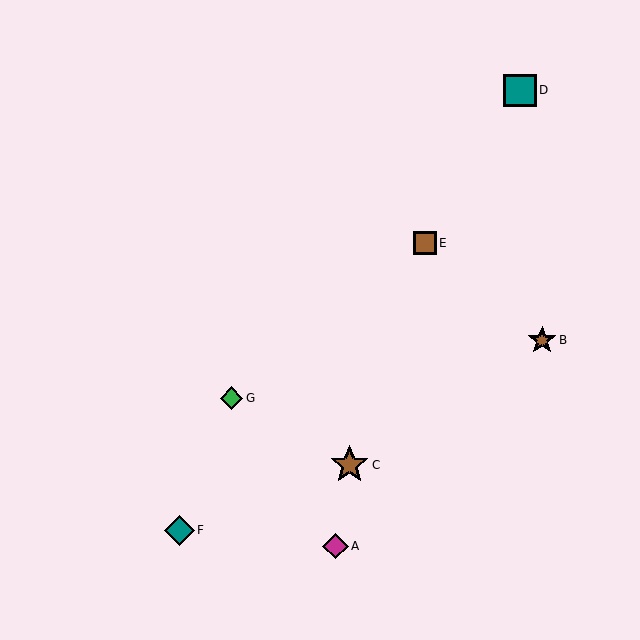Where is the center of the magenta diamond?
The center of the magenta diamond is at (335, 546).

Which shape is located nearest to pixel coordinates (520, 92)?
The teal square (labeled D) at (520, 90) is nearest to that location.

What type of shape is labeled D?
Shape D is a teal square.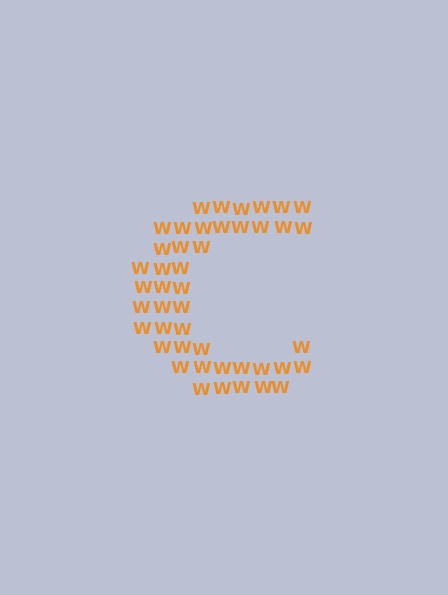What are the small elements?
The small elements are letter W's.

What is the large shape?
The large shape is the letter C.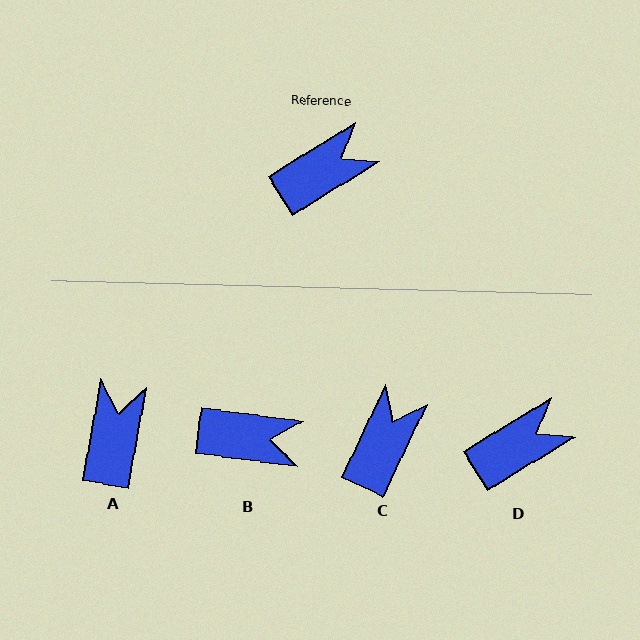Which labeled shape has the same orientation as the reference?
D.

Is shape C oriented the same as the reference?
No, it is off by about 33 degrees.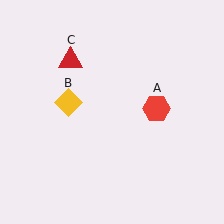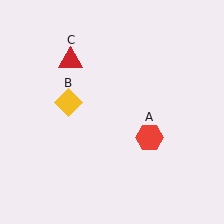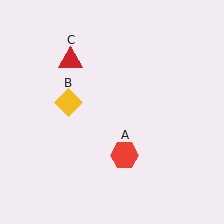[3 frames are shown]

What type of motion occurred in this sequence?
The red hexagon (object A) rotated clockwise around the center of the scene.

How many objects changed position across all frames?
1 object changed position: red hexagon (object A).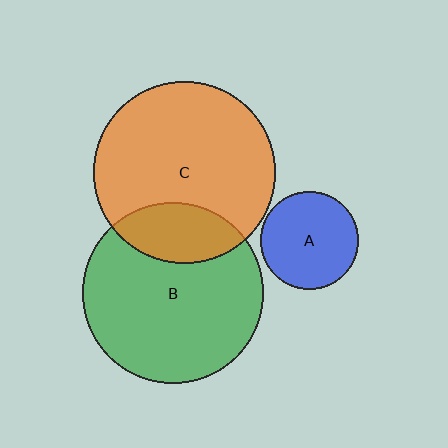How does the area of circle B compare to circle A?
Approximately 3.4 times.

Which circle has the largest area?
Circle C (orange).